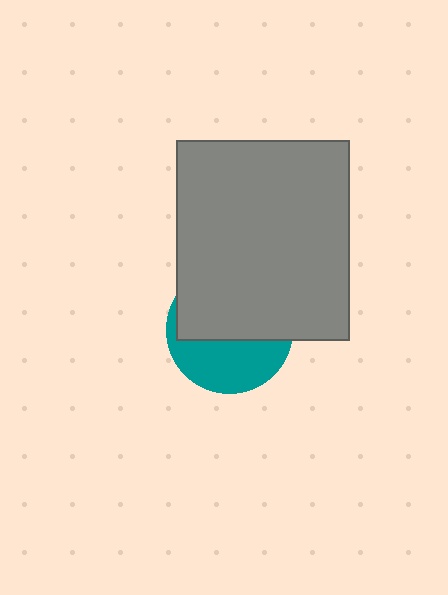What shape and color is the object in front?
The object in front is a gray rectangle.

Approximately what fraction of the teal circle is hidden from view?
Roughly 59% of the teal circle is hidden behind the gray rectangle.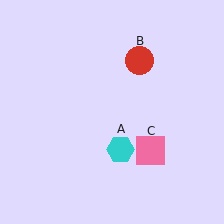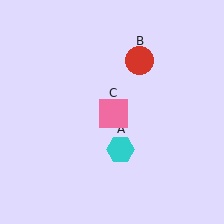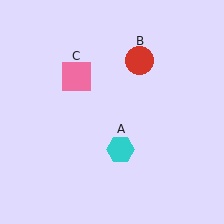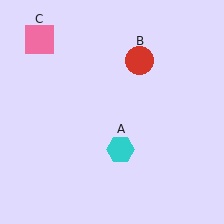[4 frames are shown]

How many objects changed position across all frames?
1 object changed position: pink square (object C).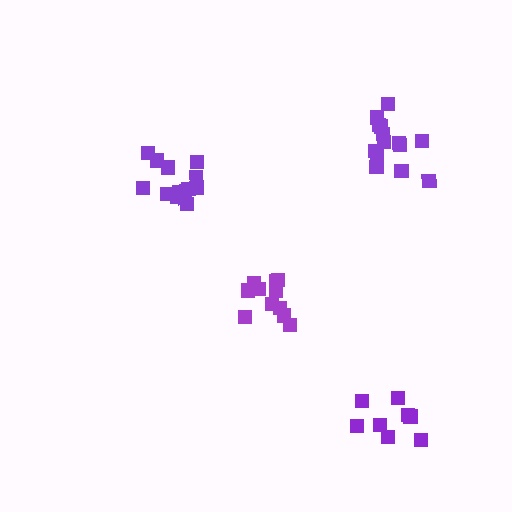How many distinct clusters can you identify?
There are 4 distinct clusters.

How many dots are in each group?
Group 1: 11 dots, Group 2: 14 dots, Group 3: 13 dots, Group 4: 8 dots (46 total).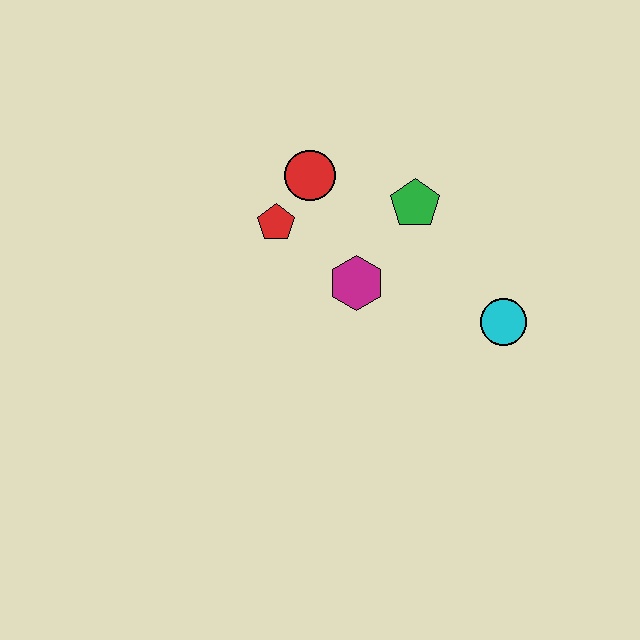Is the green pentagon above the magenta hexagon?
Yes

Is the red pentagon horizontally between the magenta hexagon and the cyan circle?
No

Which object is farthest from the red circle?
The cyan circle is farthest from the red circle.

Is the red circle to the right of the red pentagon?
Yes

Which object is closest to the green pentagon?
The magenta hexagon is closest to the green pentagon.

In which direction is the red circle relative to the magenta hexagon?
The red circle is above the magenta hexagon.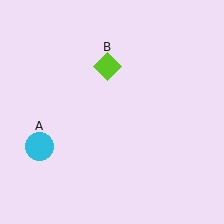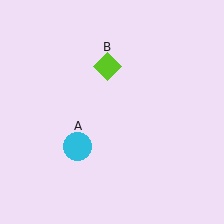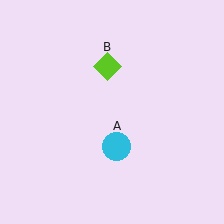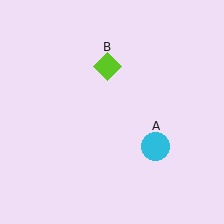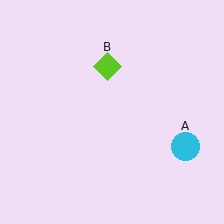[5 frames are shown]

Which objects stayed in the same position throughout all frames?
Lime diamond (object B) remained stationary.